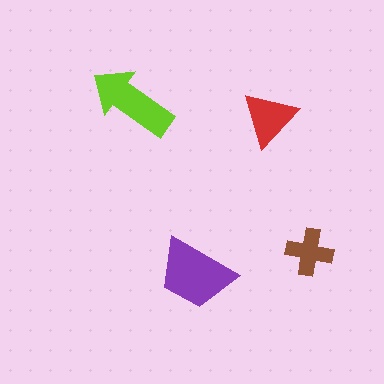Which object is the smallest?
The brown cross.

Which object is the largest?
The purple trapezoid.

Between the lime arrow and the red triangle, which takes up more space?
The lime arrow.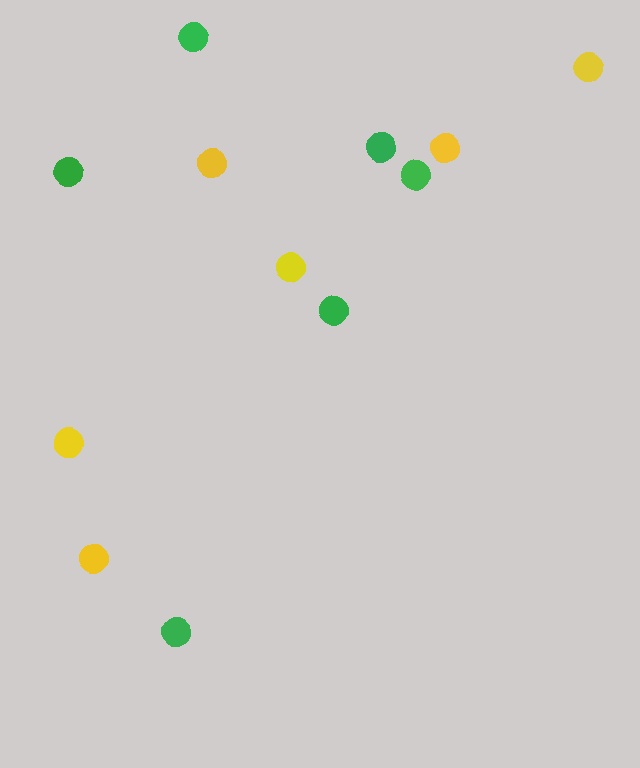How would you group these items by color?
There are 2 groups: one group of green circles (6) and one group of yellow circles (6).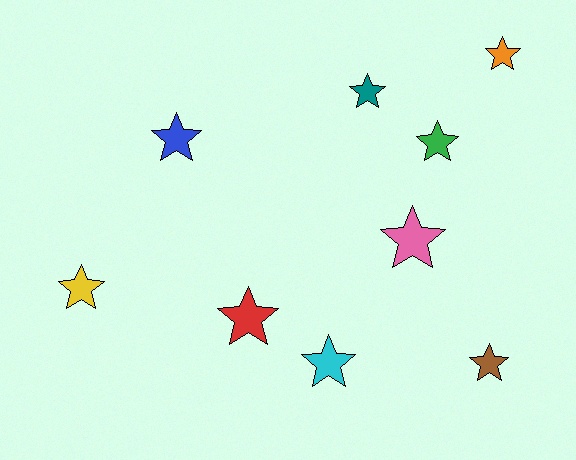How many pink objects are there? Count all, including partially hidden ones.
There is 1 pink object.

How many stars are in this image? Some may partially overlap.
There are 9 stars.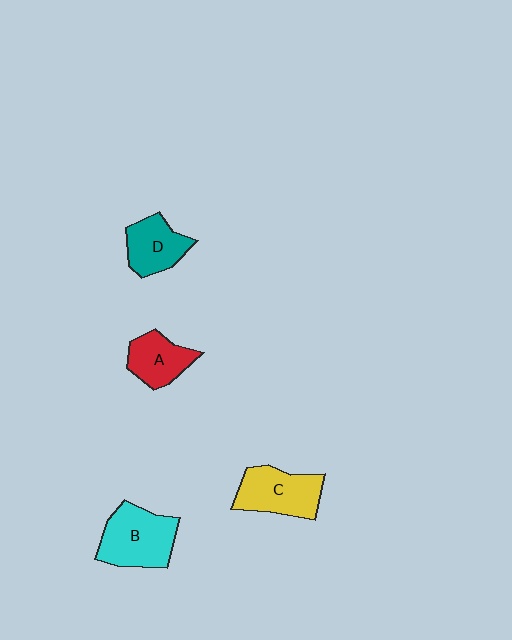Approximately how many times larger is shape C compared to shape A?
Approximately 1.3 times.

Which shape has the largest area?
Shape B (cyan).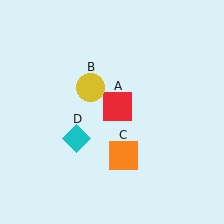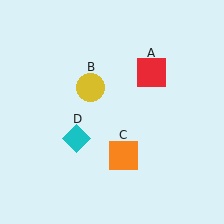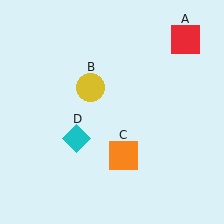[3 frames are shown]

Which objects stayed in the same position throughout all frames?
Yellow circle (object B) and orange square (object C) and cyan diamond (object D) remained stationary.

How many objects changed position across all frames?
1 object changed position: red square (object A).